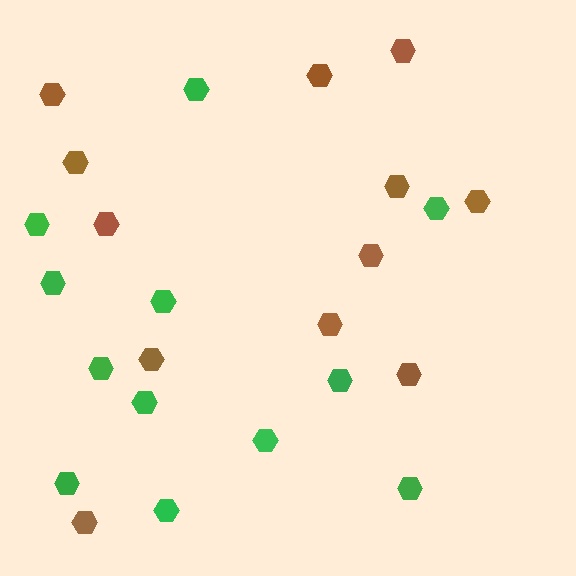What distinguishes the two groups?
There are 2 groups: one group of brown hexagons (12) and one group of green hexagons (12).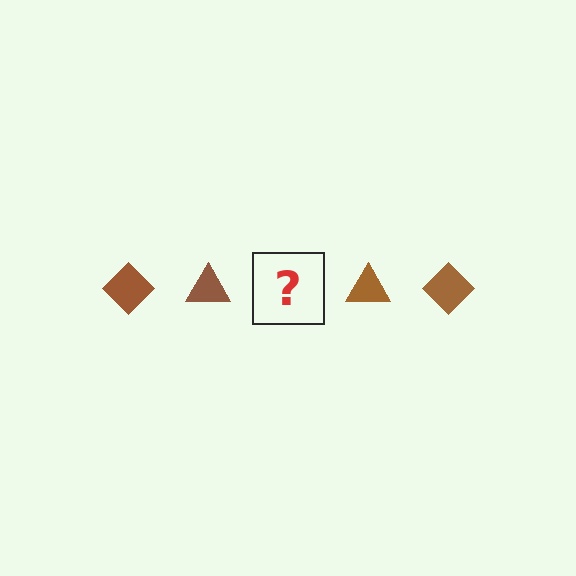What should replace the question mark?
The question mark should be replaced with a brown diamond.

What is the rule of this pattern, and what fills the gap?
The rule is that the pattern cycles through diamond, triangle shapes in brown. The gap should be filled with a brown diamond.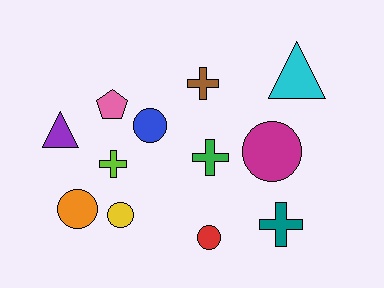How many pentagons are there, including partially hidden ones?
There is 1 pentagon.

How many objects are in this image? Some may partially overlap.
There are 12 objects.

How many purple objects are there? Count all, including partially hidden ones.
There is 1 purple object.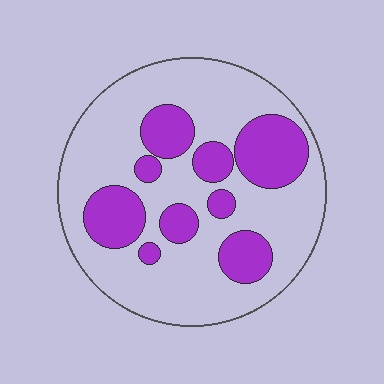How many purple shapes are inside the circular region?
9.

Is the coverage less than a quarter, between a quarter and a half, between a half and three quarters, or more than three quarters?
Between a quarter and a half.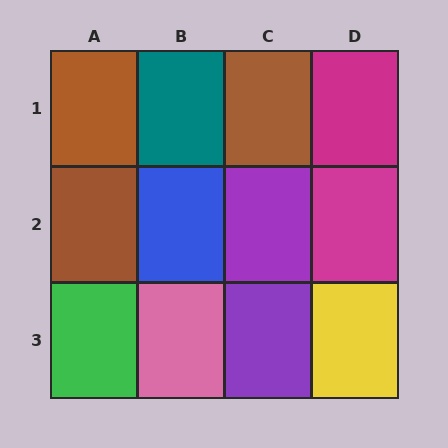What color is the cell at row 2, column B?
Blue.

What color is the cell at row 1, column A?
Brown.